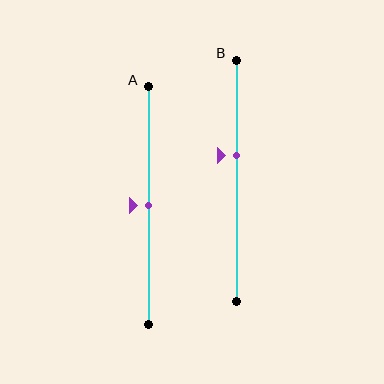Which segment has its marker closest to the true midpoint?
Segment A has its marker closest to the true midpoint.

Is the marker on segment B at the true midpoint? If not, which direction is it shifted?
No, the marker on segment B is shifted upward by about 11% of the segment length.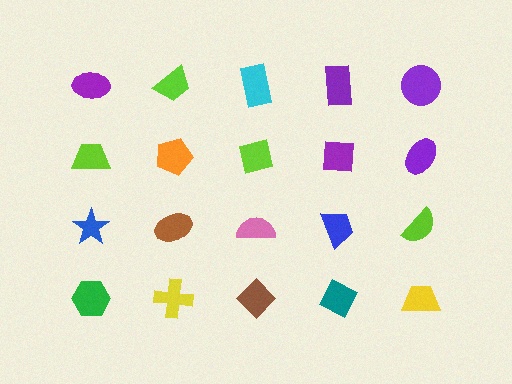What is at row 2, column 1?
A lime trapezoid.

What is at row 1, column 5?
A purple circle.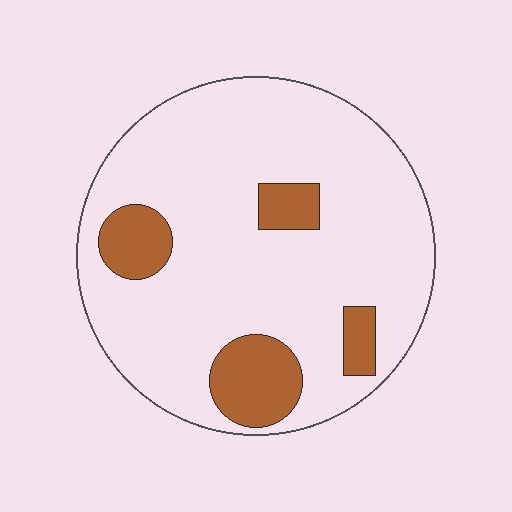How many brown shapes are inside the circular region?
4.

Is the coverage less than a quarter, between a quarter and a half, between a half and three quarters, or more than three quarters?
Less than a quarter.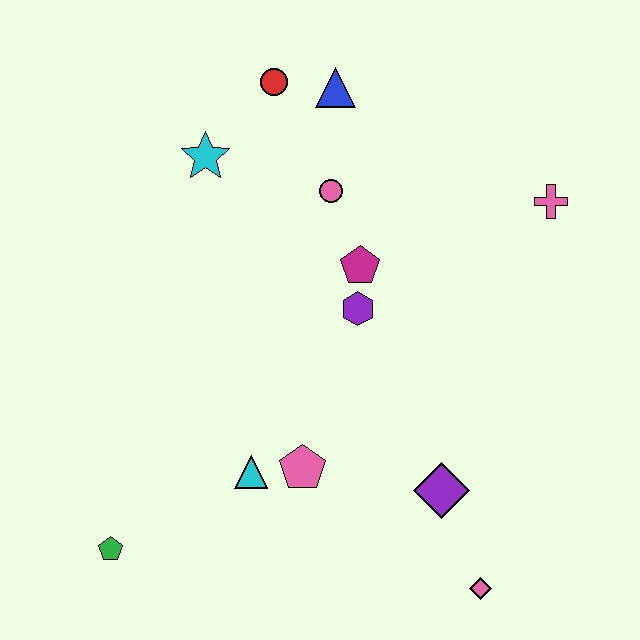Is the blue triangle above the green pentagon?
Yes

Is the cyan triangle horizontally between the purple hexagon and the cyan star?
Yes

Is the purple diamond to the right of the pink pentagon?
Yes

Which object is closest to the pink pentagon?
The cyan triangle is closest to the pink pentagon.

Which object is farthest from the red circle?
The pink diamond is farthest from the red circle.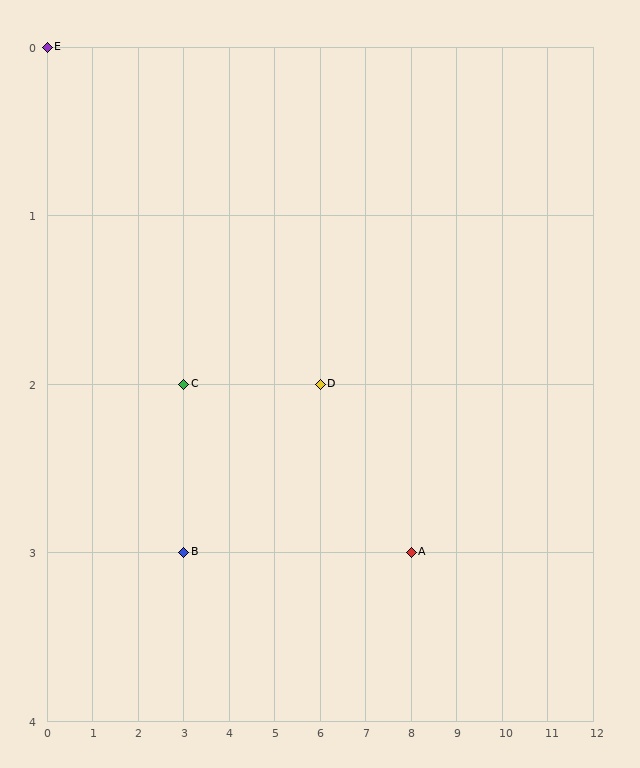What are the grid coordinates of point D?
Point D is at grid coordinates (6, 2).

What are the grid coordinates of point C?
Point C is at grid coordinates (3, 2).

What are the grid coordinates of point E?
Point E is at grid coordinates (0, 0).